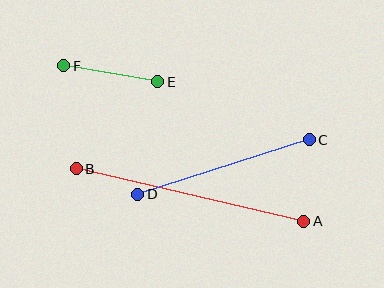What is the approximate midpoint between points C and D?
The midpoint is at approximately (223, 167) pixels.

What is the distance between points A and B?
The distance is approximately 233 pixels.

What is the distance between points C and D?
The distance is approximately 180 pixels.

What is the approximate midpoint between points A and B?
The midpoint is at approximately (190, 195) pixels.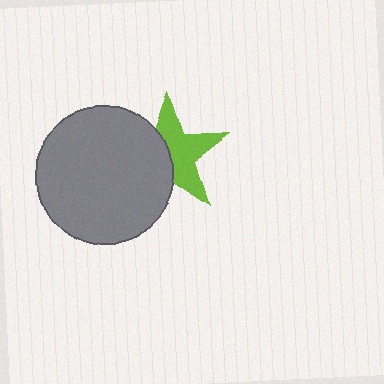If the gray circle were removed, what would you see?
You would see the complete lime star.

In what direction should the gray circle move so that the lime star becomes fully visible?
The gray circle should move left. That is the shortest direction to clear the overlap and leave the lime star fully visible.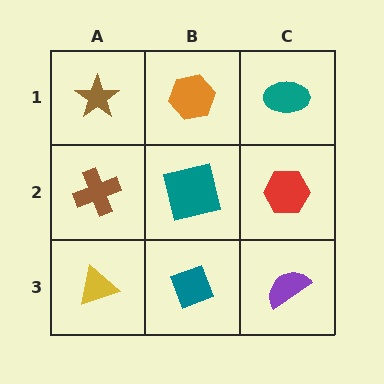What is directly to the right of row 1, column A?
An orange hexagon.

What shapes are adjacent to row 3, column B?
A teal square (row 2, column B), a yellow triangle (row 3, column A), a purple semicircle (row 3, column C).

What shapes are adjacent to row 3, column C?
A red hexagon (row 2, column C), a teal diamond (row 3, column B).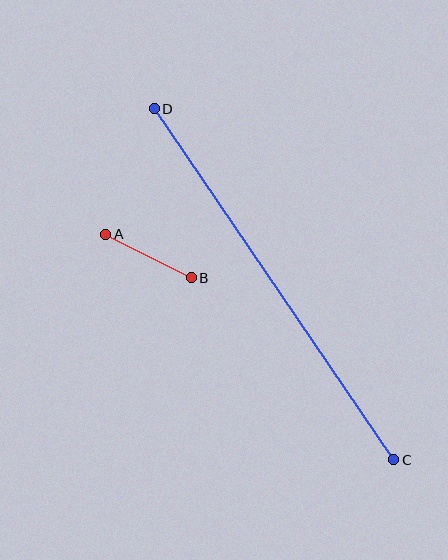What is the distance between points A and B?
The distance is approximately 96 pixels.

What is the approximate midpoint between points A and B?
The midpoint is at approximately (148, 256) pixels.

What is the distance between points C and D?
The distance is approximately 425 pixels.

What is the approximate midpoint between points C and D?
The midpoint is at approximately (274, 284) pixels.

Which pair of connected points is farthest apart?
Points C and D are farthest apart.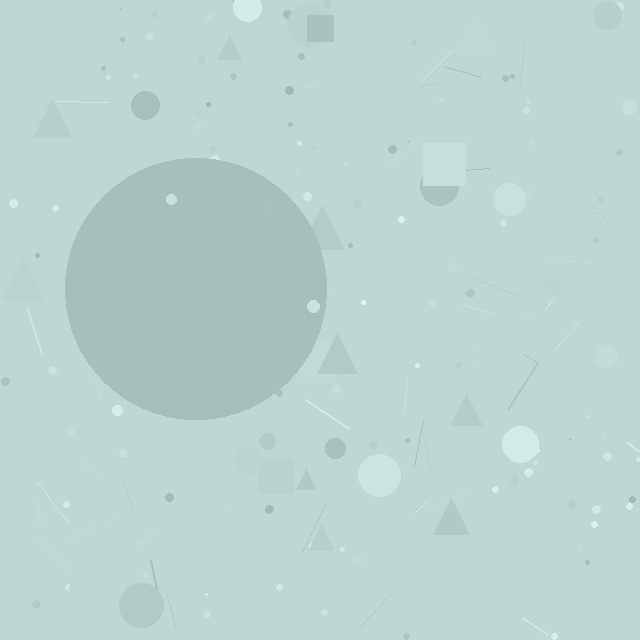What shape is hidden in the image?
A circle is hidden in the image.